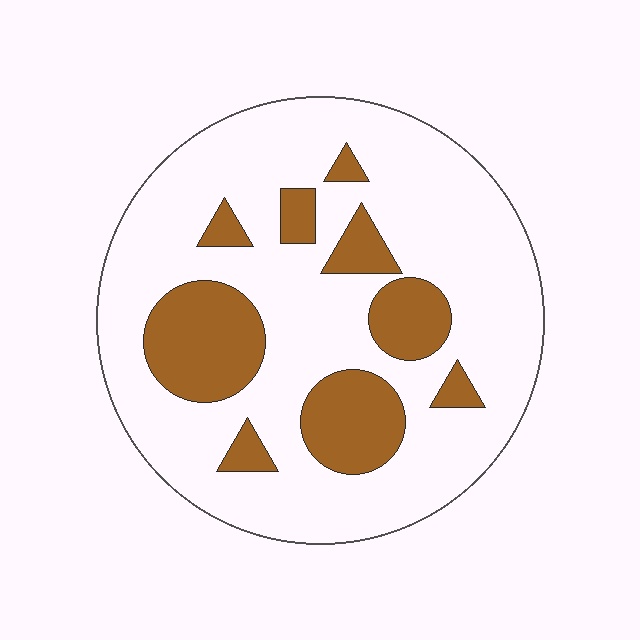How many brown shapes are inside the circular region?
9.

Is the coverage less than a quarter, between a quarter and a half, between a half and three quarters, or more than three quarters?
Less than a quarter.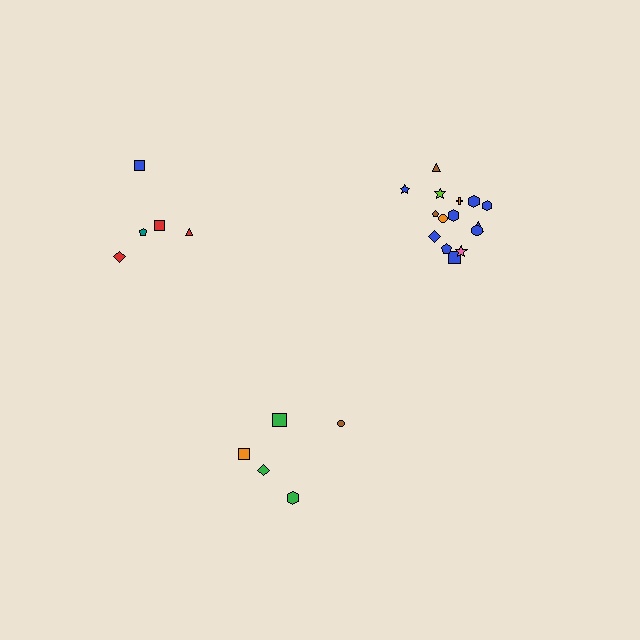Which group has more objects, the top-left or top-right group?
The top-right group.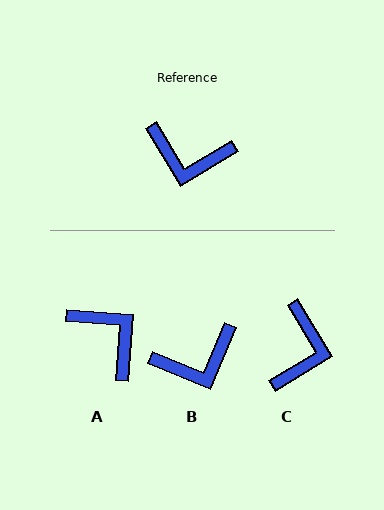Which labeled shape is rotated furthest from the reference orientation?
A, about 145 degrees away.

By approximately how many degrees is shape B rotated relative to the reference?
Approximately 37 degrees counter-clockwise.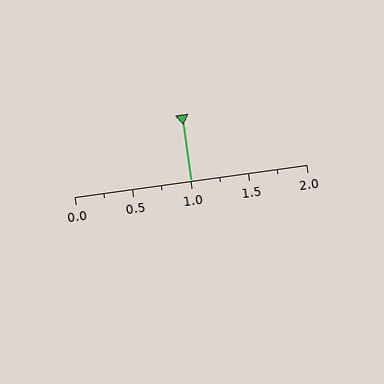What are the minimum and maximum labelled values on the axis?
The axis runs from 0.0 to 2.0.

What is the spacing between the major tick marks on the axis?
The major ticks are spaced 0.5 apart.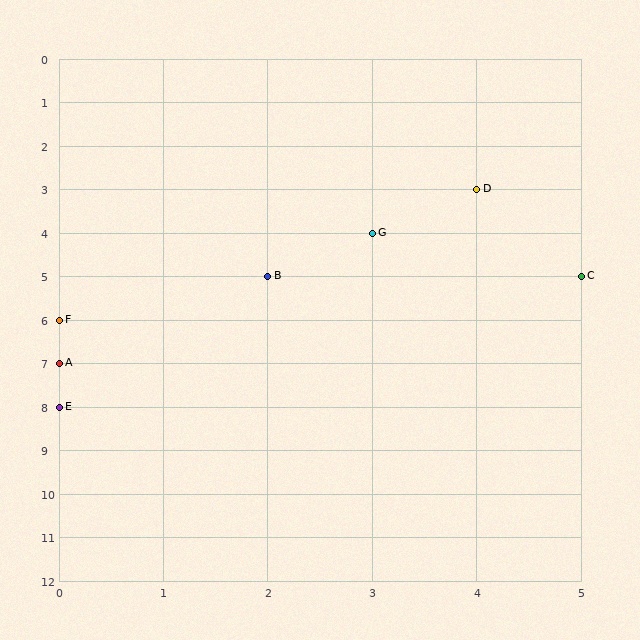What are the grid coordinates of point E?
Point E is at grid coordinates (0, 8).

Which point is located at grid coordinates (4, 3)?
Point D is at (4, 3).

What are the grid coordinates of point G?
Point G is at grid coordinates (3, 4).